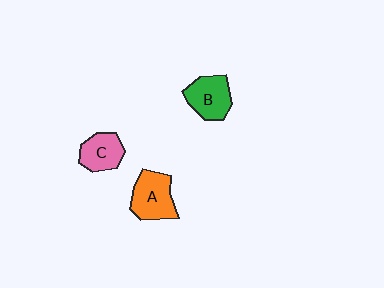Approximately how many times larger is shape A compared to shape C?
Approximately 1.3 times.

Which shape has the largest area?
Shape A (orange).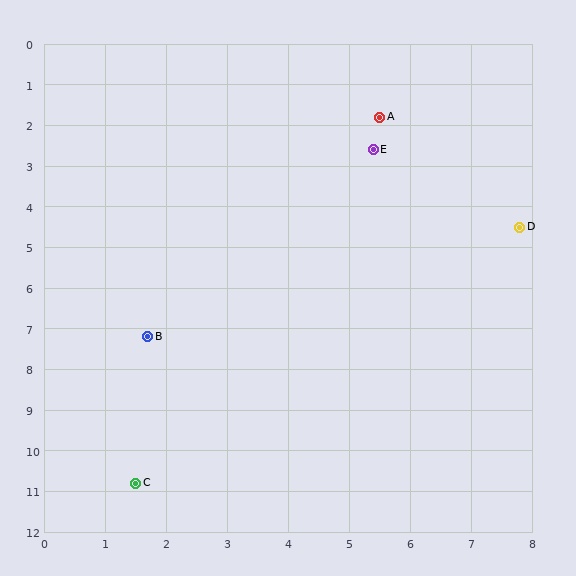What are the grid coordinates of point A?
Point A is at approximately (5.5, 1.8).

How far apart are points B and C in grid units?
Points B and C are about 3.6 grid units apart.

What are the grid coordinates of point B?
Point B is at approximately (1.7, 7.2).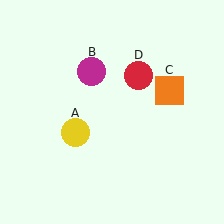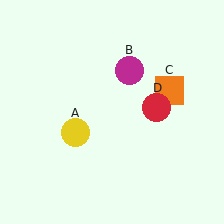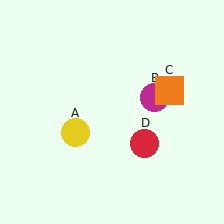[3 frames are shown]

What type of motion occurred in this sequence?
The magenta circle (object B), red circle (object D) rotated clockwise around the center of the scene.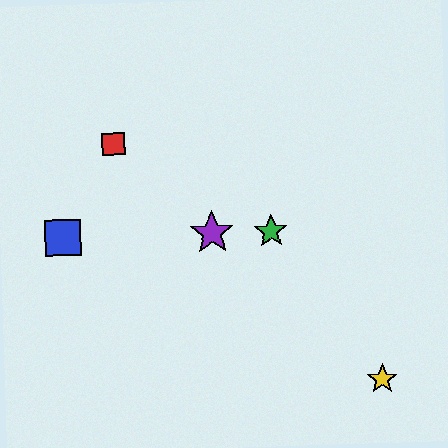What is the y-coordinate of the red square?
The red square is at y≈144.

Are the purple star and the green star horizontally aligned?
Yes, both are at y≈233.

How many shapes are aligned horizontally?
3 shapes (the blue square, the green star, the purple star) are aligned horizontally.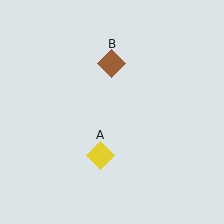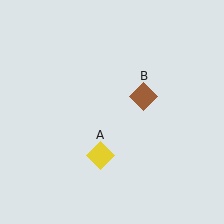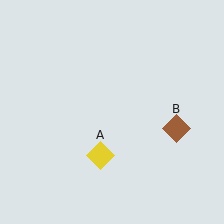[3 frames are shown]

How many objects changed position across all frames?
1 object changed position: brown diamond (object B).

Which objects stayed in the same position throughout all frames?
Yellow diamond (object A) remained stationary.